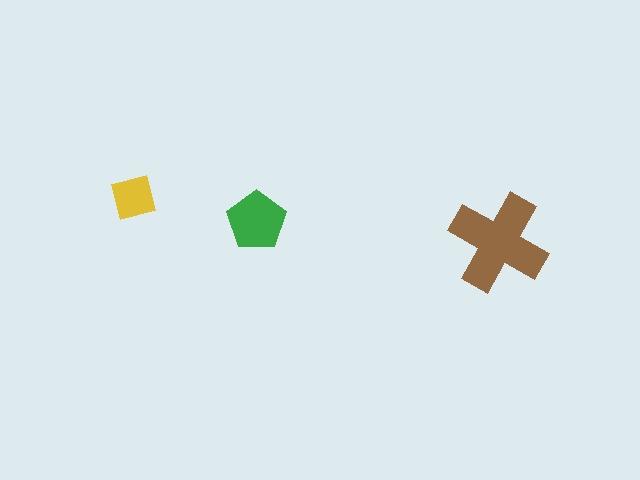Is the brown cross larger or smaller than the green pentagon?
Larger.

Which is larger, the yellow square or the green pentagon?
The green pentagon.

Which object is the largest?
The brown cross.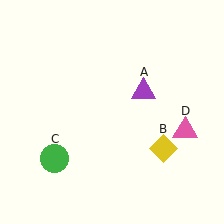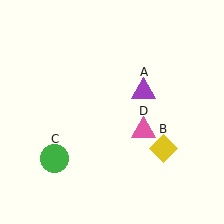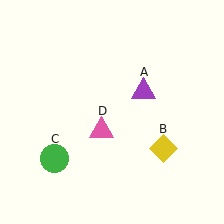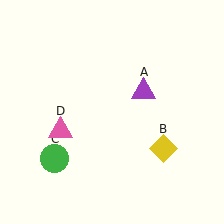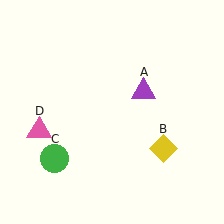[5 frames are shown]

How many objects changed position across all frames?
1 object changed position: pink triangle (object D).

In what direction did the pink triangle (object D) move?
The pink triangle (object D) moved left.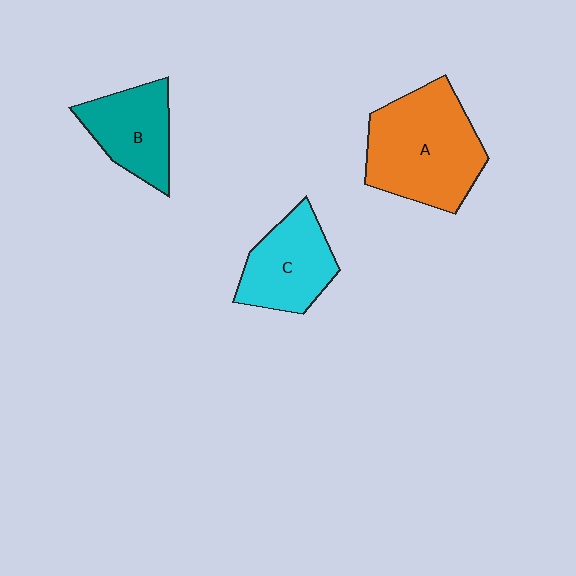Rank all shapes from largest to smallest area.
From largest to smallest: A (orange), C (cyan), B (teal).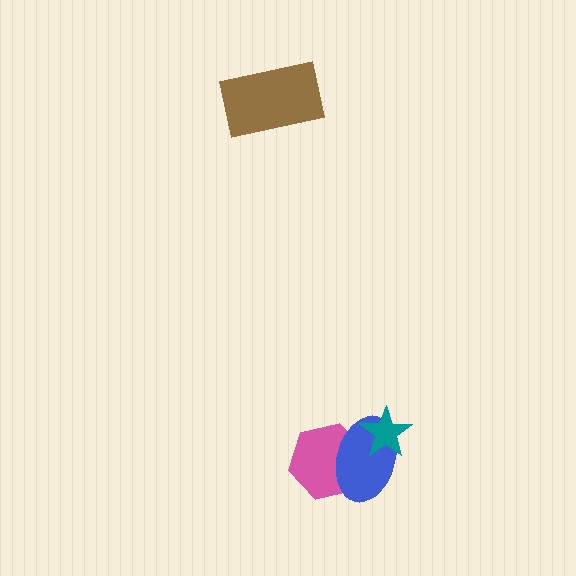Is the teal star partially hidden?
No, no other shape covers it.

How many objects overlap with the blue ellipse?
2 objects overlap with the blue ellipse.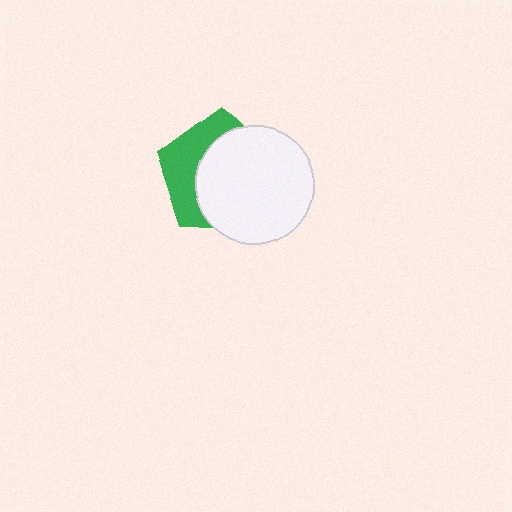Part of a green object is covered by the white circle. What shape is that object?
It is a pentagon.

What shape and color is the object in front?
The object in front is a white circle.